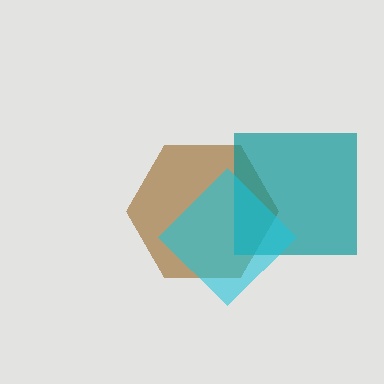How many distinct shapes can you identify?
There are 3 distinct shapes: a brown hexagon, a teal square, a cyan diamond.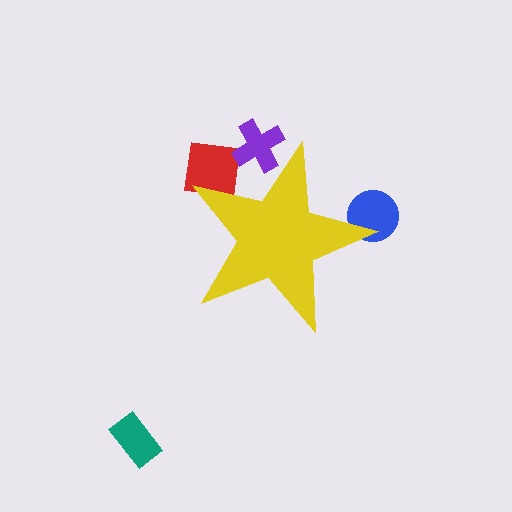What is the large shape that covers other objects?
A yellow star.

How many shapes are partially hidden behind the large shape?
3 shapes are partially hidden.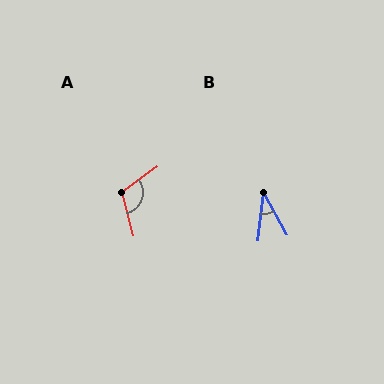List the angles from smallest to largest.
B (35°), A (110°).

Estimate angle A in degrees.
Approximately 110 degrees.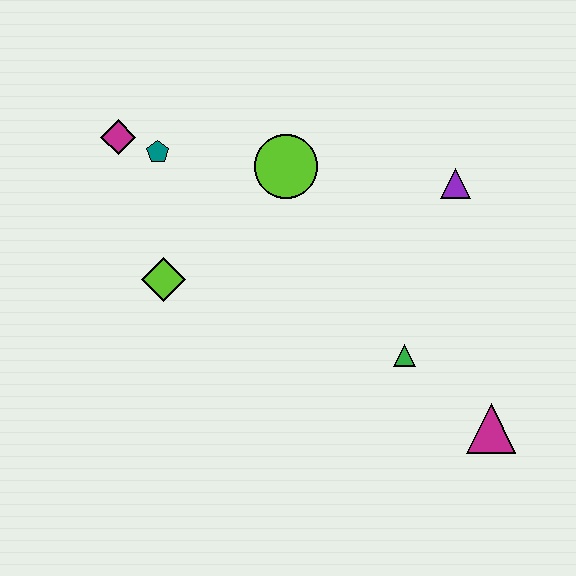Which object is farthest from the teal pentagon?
The magenta triangle is farthest from the teal pentagon.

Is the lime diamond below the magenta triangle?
No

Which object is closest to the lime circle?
The teal pentagon is closest to the lime circle.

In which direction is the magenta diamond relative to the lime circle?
The magenta diamond is to the left of the lime circle.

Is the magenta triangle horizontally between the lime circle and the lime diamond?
No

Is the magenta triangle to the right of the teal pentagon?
Yes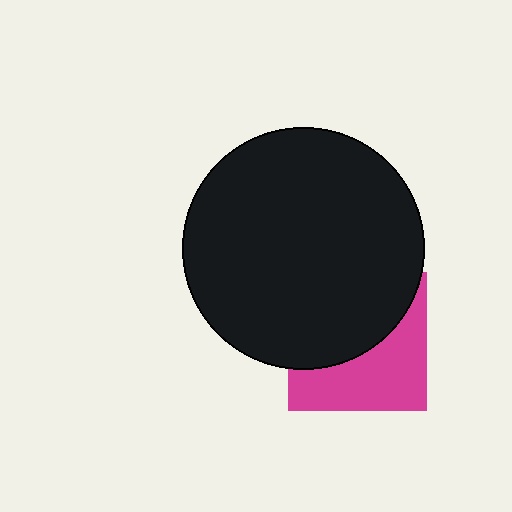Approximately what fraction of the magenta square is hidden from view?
Roughly 53% of the magenta square is hidden behind the black circle.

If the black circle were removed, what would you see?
You would see the complete magenta square.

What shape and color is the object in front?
The object in front is a black circle.